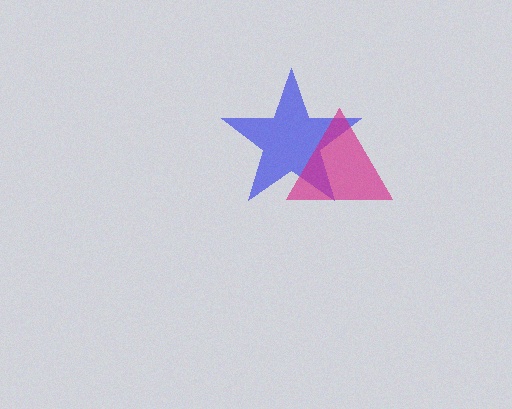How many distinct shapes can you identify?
There are 2 distinct shapes: a blue star, a magenta triangle.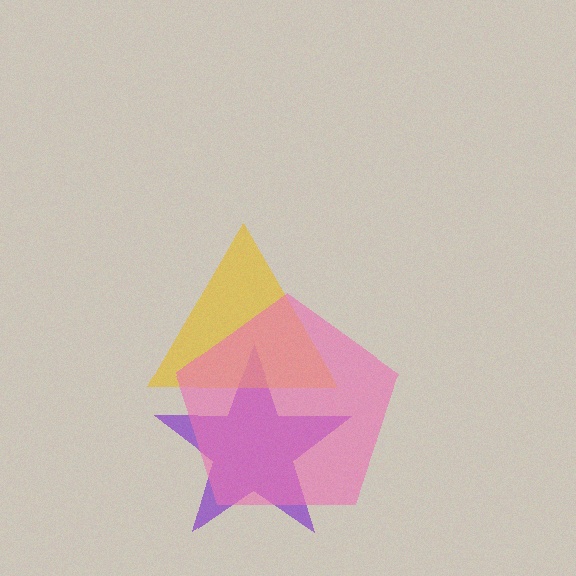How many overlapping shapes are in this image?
There are 3 overlapping shapes in the image.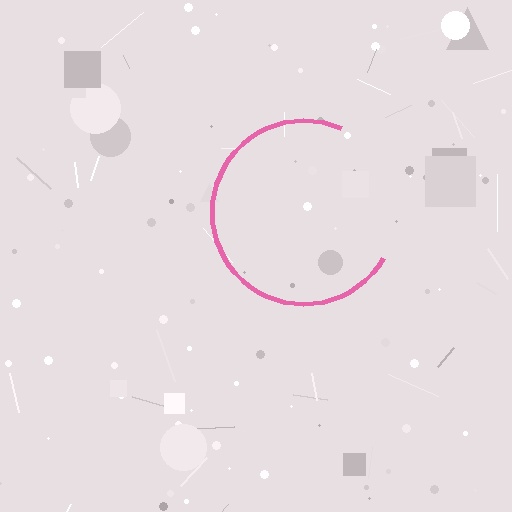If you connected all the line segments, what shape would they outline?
They would outline a circle.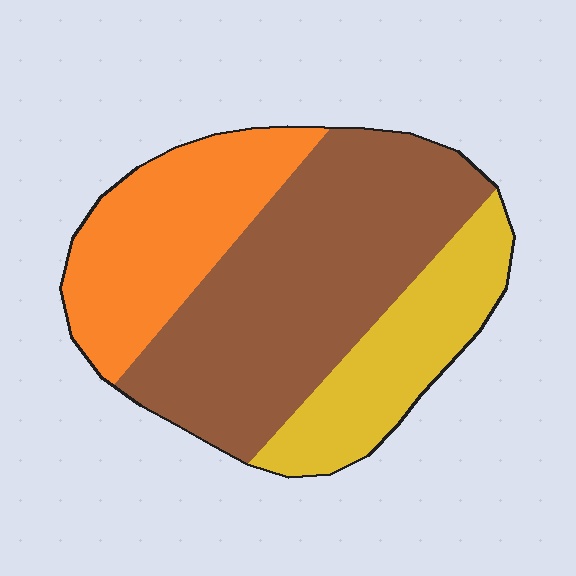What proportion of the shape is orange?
Orange covers 27% of the shape.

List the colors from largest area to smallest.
From largest to smallest: brown, orange, yellow.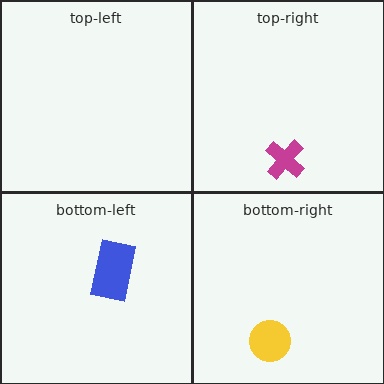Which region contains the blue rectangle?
The bottom-left region.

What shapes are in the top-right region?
The magenta cross.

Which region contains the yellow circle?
The bottom-right region.